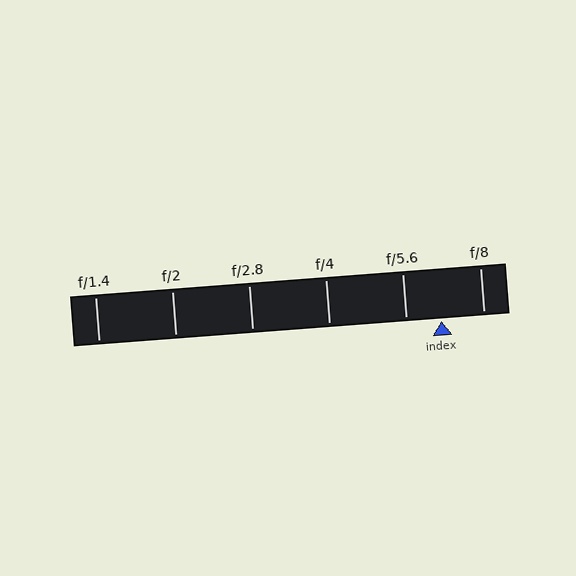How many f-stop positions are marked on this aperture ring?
There are 6 f-stop positions marked.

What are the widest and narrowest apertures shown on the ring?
The widest aperture shown is f/1.4 and the narrowest is f/8.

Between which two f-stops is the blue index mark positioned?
The index mark is between f/5.6 and f/8.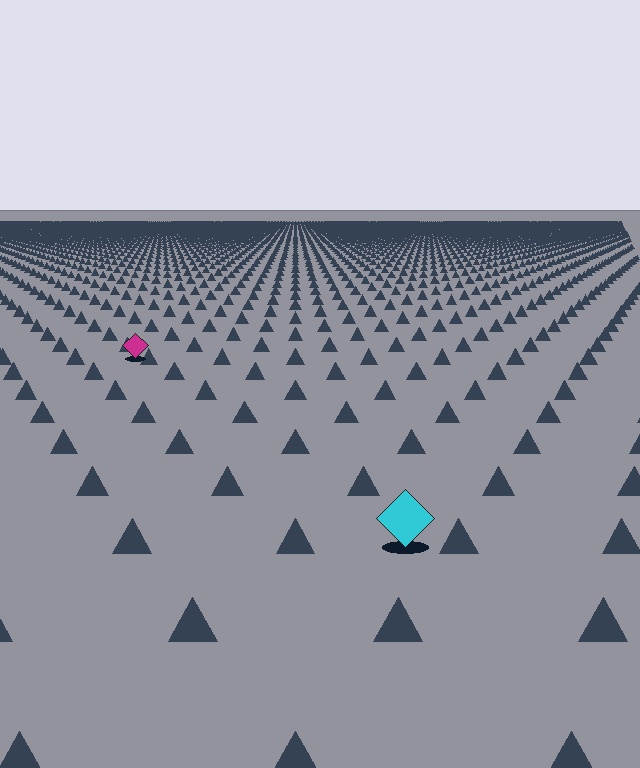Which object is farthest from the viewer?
The magenta diamond is farthest from the viewer. It appears smaller and the ground texture around it is denser.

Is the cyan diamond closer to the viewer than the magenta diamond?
Yes. The cyan diamond is closer — you can tell from the texture gradient: the ground texture is coarser near it.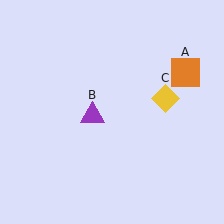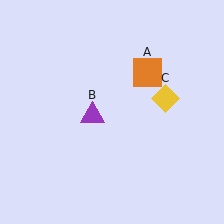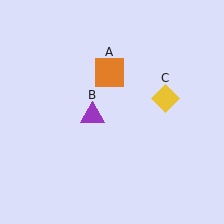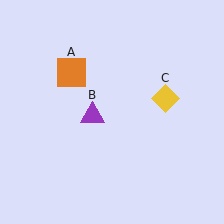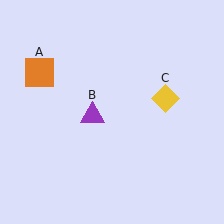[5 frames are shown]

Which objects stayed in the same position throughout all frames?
Purple triangle (object B) and yellow diamond (object C) remained stationary.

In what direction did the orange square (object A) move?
The orange square (object A) moved left.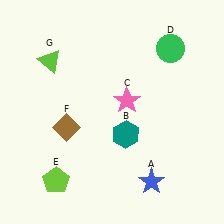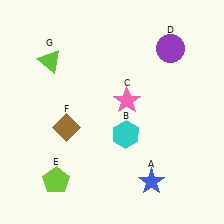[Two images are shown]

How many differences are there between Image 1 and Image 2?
There are 2 differences between the two images.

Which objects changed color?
B changed from teal to cyan. D changed from green to purple.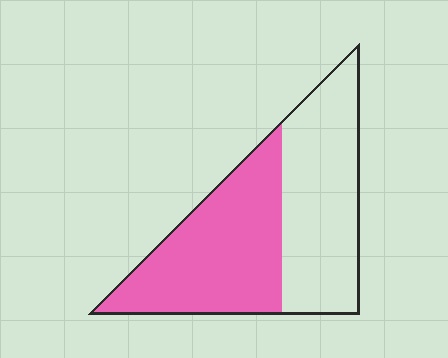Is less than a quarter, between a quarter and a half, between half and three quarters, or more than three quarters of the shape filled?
Between half and three quarters.